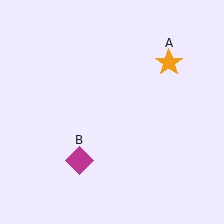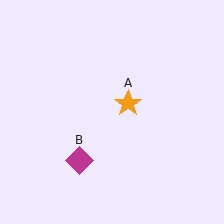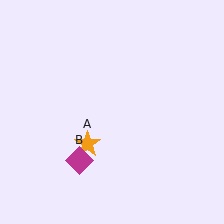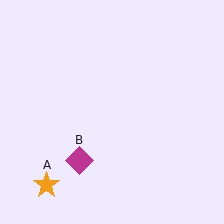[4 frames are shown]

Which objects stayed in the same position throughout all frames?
Magenta diamond (object B) remained stationary.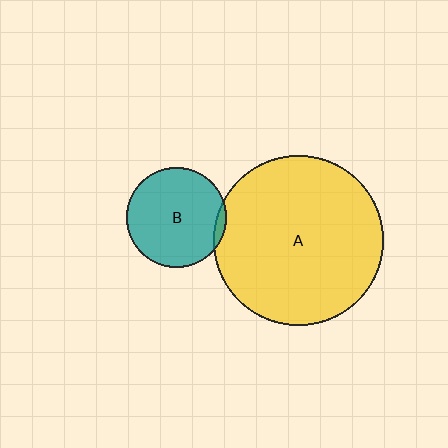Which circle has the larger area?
Circle A (yellow).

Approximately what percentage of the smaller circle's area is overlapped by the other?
Approximately 5%.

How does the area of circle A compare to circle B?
Approximately 2.9 times.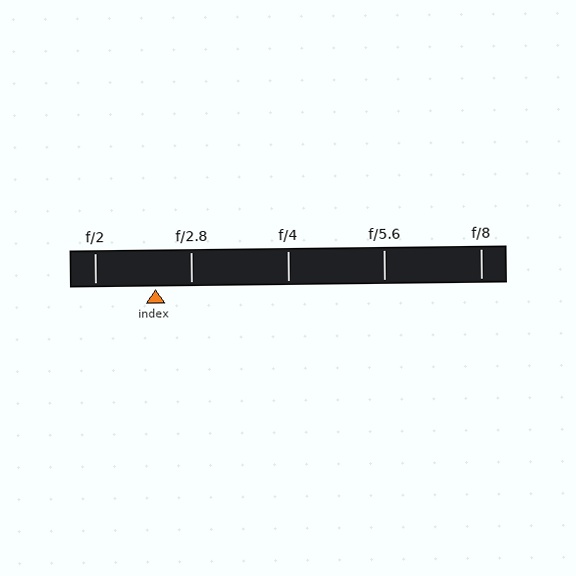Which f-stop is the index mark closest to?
The index mark is closest to f/2.8.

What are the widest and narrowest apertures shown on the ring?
The widest aperture shown is f/2 and the narrowest is f/8.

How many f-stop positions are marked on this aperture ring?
There are 5 f-stop positions marked.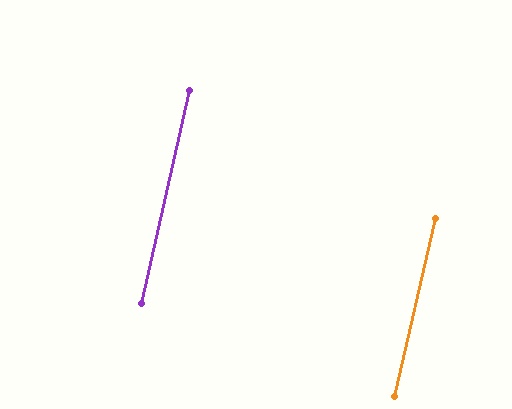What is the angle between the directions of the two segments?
Approximately 0 degrees.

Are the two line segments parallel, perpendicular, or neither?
Parallel — their directions differ by only 0.0°.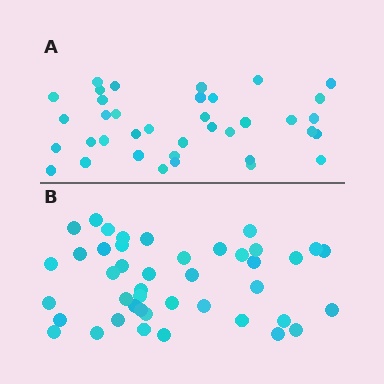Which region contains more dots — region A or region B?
Region B (the bottom region) has more dots.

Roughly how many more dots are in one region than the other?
Region B has about 6 more dots than region A.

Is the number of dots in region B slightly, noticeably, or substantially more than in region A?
Region B has only slightly more — the two regions are fairly close. The ratio is roughly 1.2 to 1.